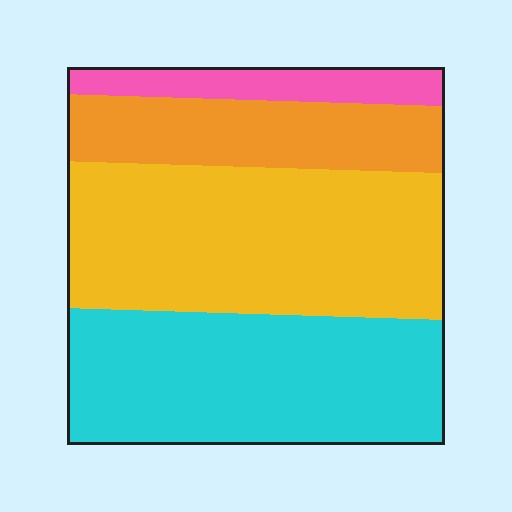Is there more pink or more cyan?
Cyan.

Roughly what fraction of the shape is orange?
Orange covers roughly 20% of the shape.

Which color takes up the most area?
Yellow, at roughly 40%.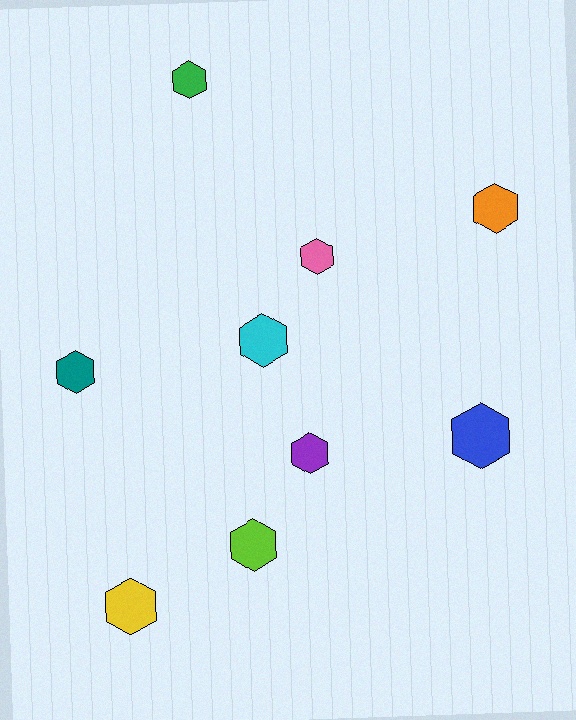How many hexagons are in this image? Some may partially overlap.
There are 9 hexagons.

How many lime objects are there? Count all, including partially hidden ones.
There is 1 lime object.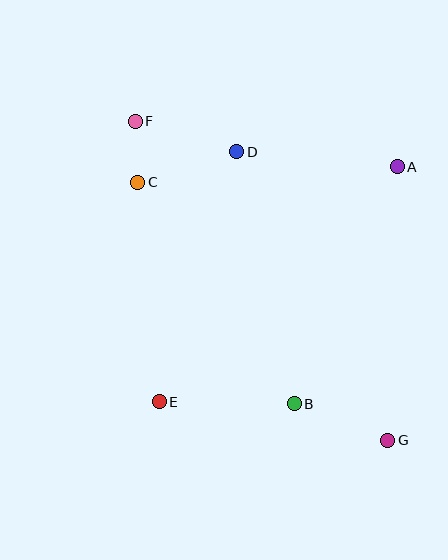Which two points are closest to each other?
Points C and F are closest to each other.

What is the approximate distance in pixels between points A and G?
The distance between A and G is approximately 273 pixels.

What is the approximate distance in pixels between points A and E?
The distance between A and E is approximately 334 pixels.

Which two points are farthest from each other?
Points F and G are farthest from each other.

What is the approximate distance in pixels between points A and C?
The distance between A and C is approximately 260 pixels.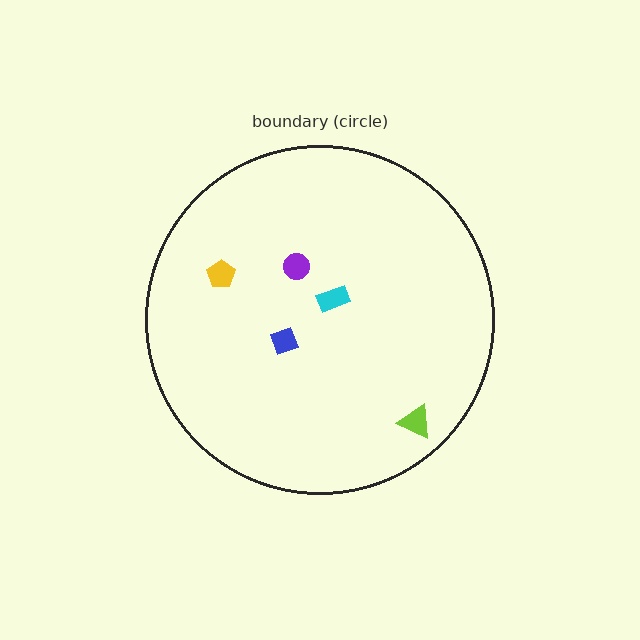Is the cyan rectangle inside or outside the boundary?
Inside.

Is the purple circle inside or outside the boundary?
Inside.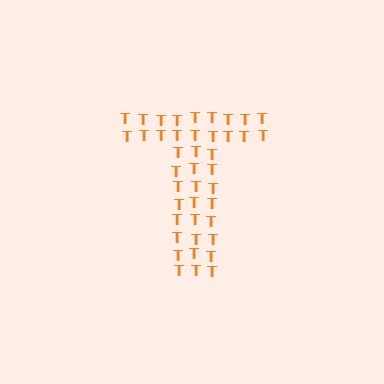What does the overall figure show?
The overall figure shows the letter T.